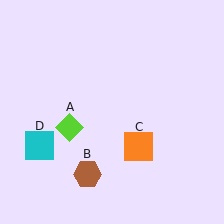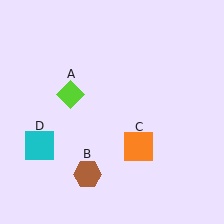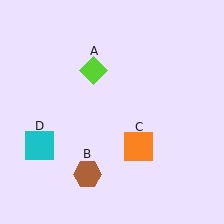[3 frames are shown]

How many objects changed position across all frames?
1 object changed position: lime diamond (object A).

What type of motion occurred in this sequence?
The lime diamond (object A) rotated clockwise around the center of the scene.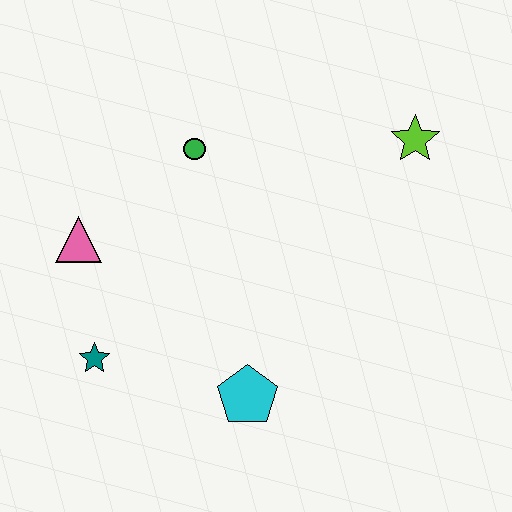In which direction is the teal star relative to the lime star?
The teal star is to the left of the lime star.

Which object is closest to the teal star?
The pink triangle is closest to the teal star.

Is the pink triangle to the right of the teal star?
No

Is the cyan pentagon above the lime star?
No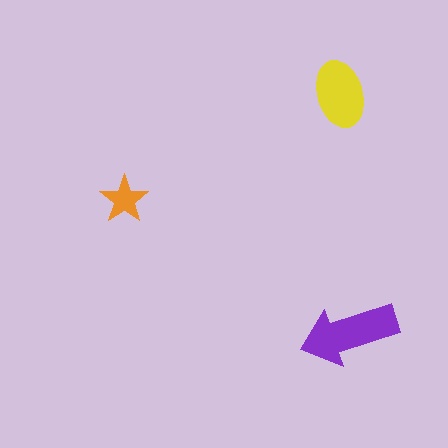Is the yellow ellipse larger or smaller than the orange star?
Larger.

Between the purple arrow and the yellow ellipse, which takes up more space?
The purple arrow.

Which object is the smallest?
The orange star.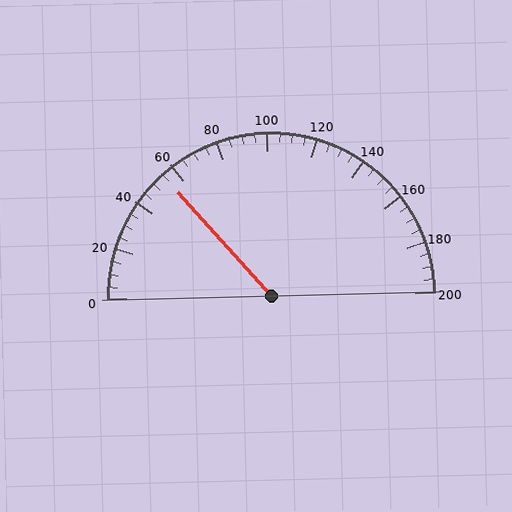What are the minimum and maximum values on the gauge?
The gauge ranges from 0 to 200.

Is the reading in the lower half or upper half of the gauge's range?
The reading is in the lower half of the range (0 to 200).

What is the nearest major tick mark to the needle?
The nearest major tick mark is 60.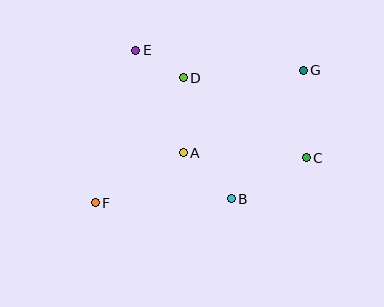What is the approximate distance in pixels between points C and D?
The distance between C and D is approximately 147 pixels.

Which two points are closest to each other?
Points D and E are closest to each other.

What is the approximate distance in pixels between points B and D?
The distance between B and D is approximately 130 pixels.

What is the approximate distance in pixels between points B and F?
The distance between B and F is approximately 136 pixels.